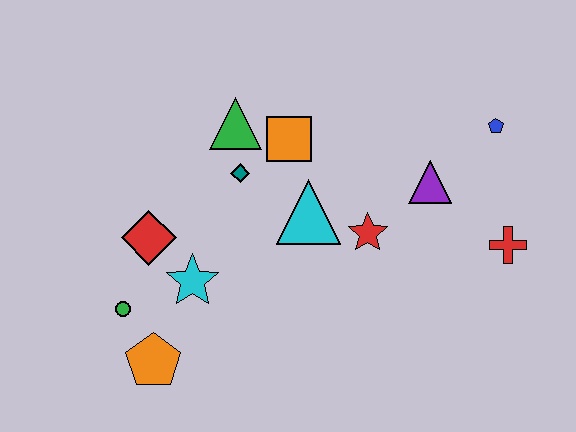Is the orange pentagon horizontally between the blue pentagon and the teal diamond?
No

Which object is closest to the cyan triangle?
The red star is closest to the cyan triangle.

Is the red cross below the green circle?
No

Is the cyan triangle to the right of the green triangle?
Yes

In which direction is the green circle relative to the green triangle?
The green circle is below the green triangle.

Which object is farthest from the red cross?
The green circle is farthest from the red cross.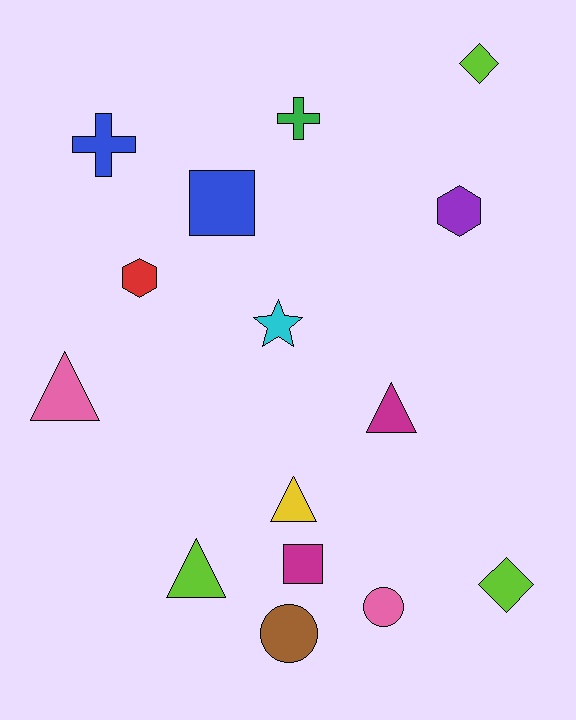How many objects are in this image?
There are 15 objects.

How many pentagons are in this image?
There are no pentagons.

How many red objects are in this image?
There is 1 red object.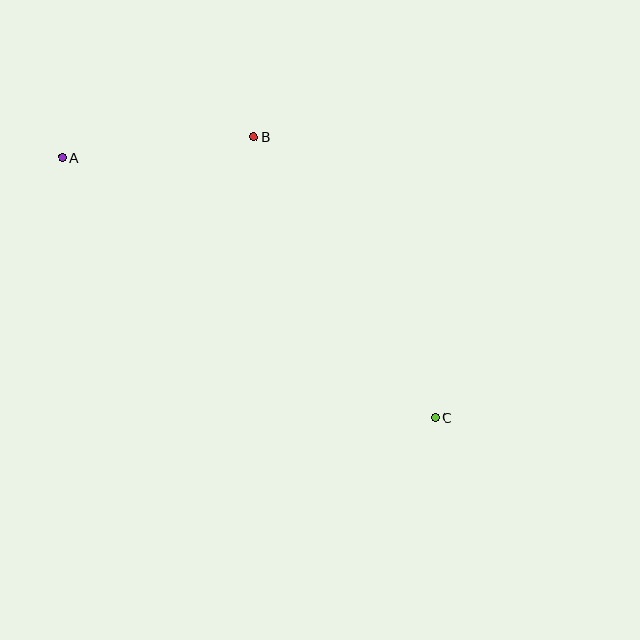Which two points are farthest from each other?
Points A and C are farthest from each other.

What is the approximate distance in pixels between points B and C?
The distance between B and C is approximately 334 pixels.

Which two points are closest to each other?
Points A and B are closest to each other.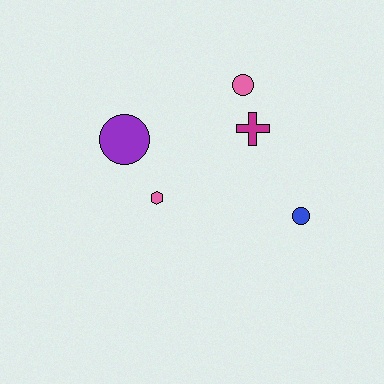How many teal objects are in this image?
There are no teal objects.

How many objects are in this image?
There are 5 objects.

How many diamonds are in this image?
There are no diamonds.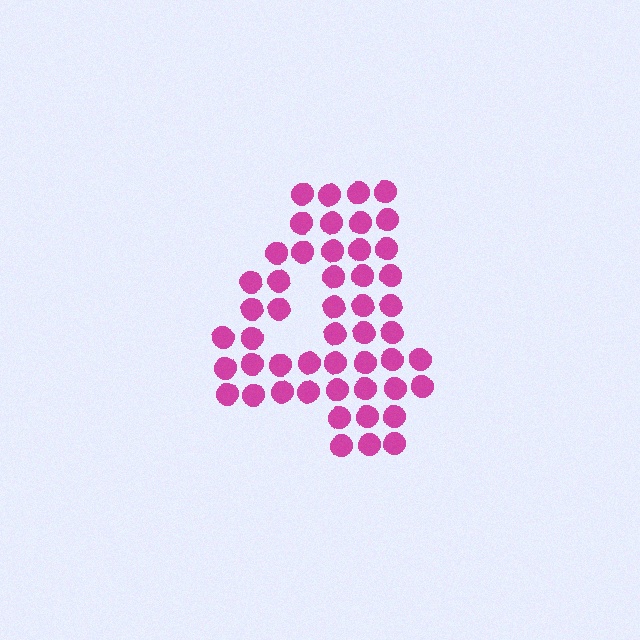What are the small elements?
The small elements are circles.